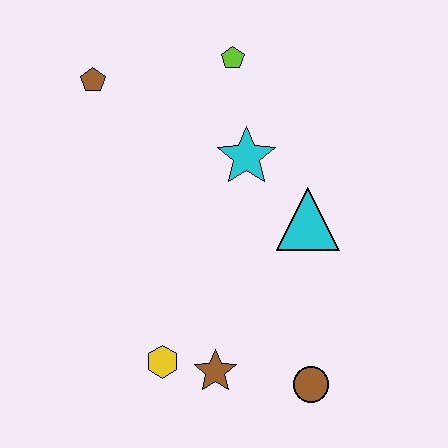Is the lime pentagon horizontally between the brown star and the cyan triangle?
Yes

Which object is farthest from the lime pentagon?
The brown circle is farthest from the lime pentagon.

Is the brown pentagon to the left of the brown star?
Yes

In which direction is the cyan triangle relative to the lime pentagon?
The cyan triangle is below the lime pentagon.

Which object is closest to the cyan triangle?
The cyan star is closest to the cyan triangle.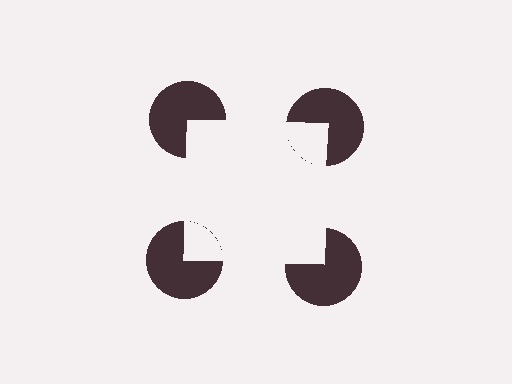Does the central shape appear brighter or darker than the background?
It typically appears slightly brighter than the background, even though no actual brightness change is drawn.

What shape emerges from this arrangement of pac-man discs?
An illusory square — its edges are inferred from the aligned wedge cuts in the pac-man discs, not physically drawn.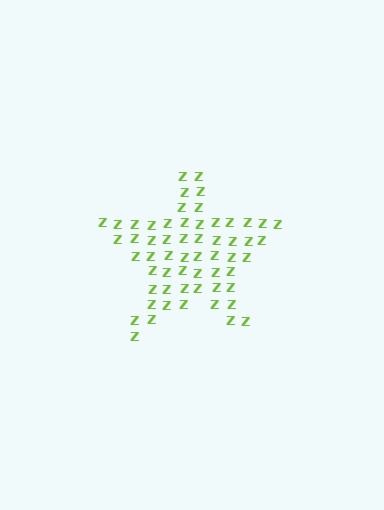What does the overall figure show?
The overall figure shows a star.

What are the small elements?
The small elements are letter Z's.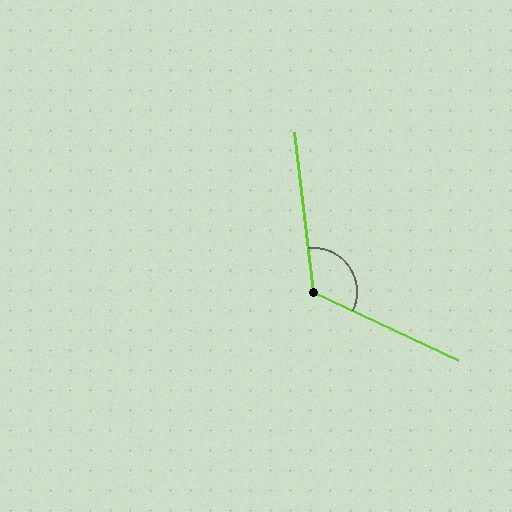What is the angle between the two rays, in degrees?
Approximately 122 degrees.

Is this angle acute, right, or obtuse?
It is obtuse.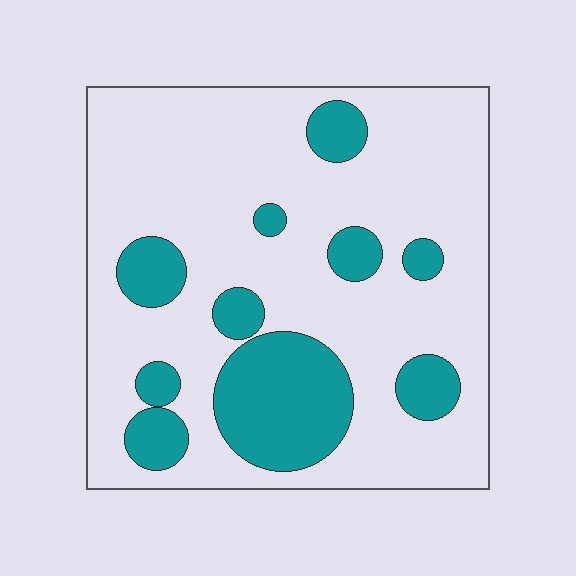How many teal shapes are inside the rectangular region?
10.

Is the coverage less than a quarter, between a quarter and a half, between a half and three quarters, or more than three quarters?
Less than a quarter.